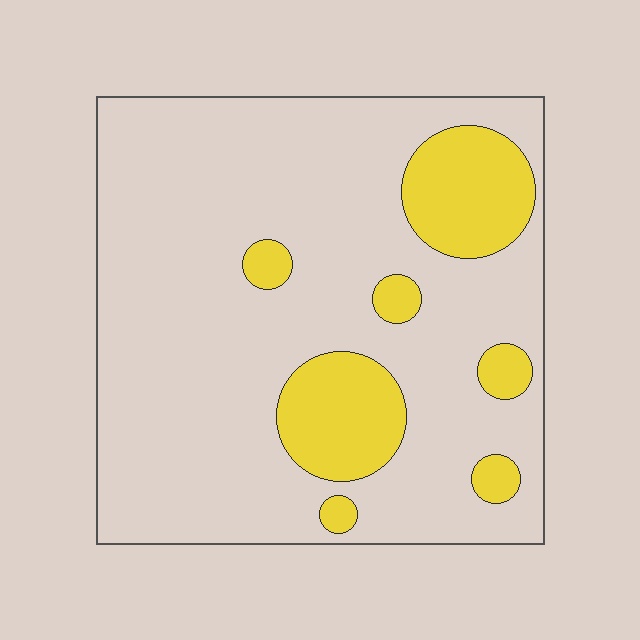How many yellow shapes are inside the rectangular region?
7.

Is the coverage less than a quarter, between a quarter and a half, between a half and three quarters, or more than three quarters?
Less than a quarter.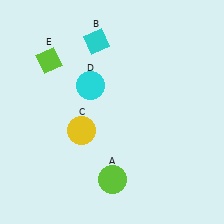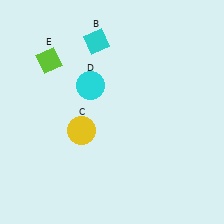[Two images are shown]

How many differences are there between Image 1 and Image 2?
There is 1 difference between the two images.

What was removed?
The lime circle (A) was removed in Image 2.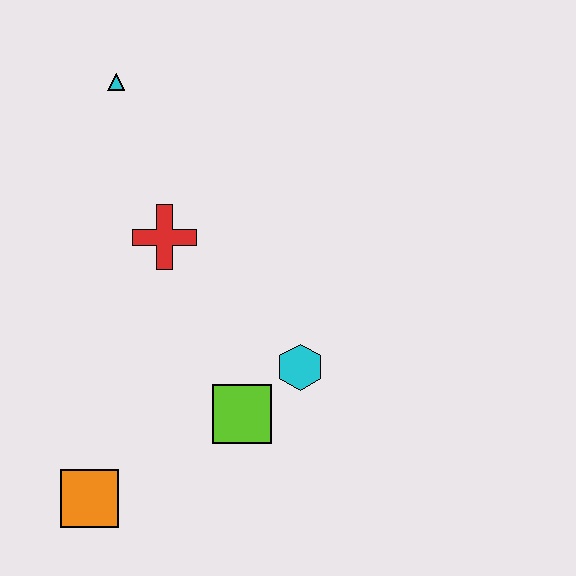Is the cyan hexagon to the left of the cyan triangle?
No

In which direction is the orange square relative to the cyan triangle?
The orange square is below the cyan triangle.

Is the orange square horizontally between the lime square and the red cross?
No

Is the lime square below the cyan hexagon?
Yes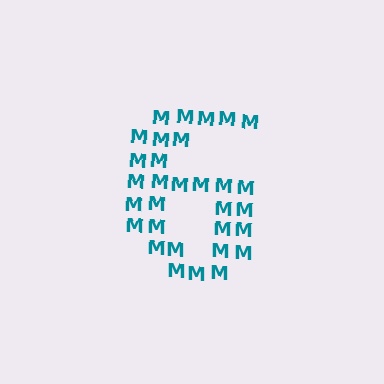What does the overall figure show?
The overall figure shows the digit 6.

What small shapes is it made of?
It is made of small letter M's.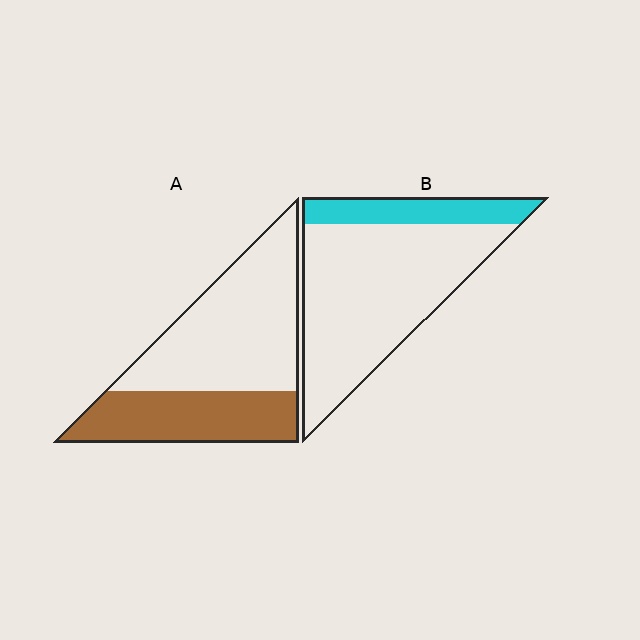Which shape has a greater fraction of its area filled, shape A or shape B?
Shape A.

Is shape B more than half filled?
No.